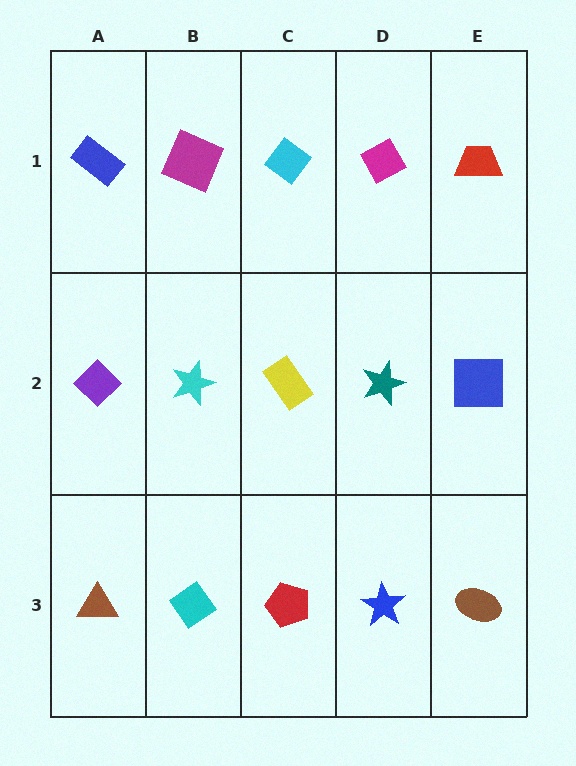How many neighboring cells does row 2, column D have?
4.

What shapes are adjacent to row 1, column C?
A yellow rectangle (row 2, column C), a magenta square (row 1, column B), a magenta diamond (row 1, column D).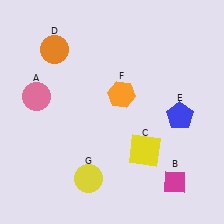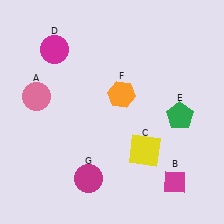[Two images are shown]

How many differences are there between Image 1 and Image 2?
There are 3 differences between the two images.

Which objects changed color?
D changed from orange to magenta. E changed from blue to green. G changed from yellow to magenta.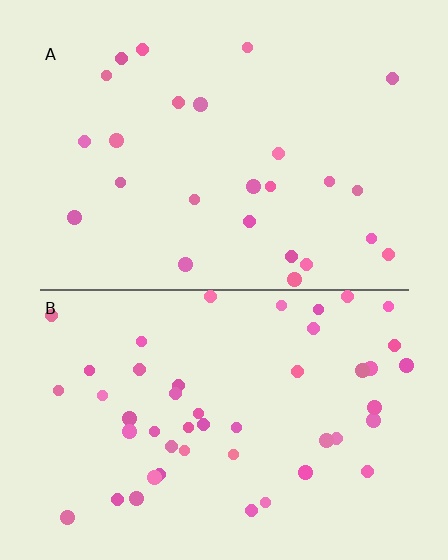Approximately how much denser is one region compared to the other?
Approximately 1.9× — region B over region A.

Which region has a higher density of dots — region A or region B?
B (the bottom).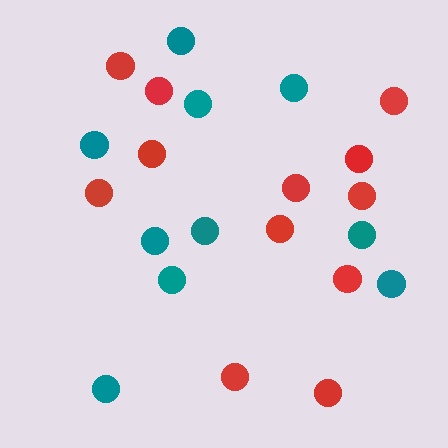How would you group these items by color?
There are 2 groups: one group of red circles (12) and one group of teal circles (10).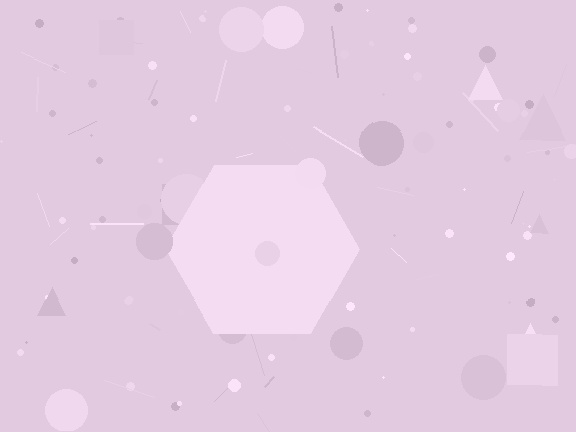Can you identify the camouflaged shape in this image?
The camouflaged shape is a hexagon.